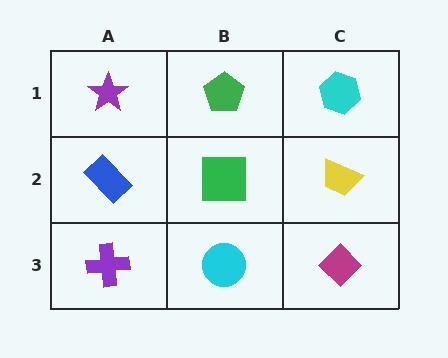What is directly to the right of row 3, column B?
A magenta diamond.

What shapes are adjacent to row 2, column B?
A green pentagon (row 1, column B), a cyan circle (row 3, column B), a blue rectangle (row 2, column A), a yellow trapezoid (row 2, column C).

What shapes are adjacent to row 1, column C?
A yellow trapezoid (row 2, column C), a green pentagon (row 1, column B).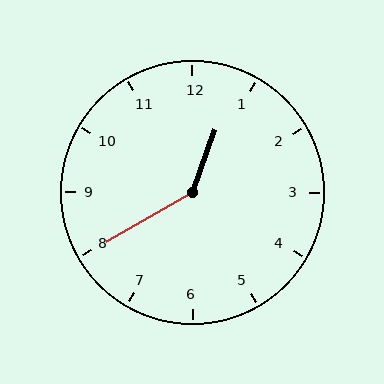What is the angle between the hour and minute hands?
Approximately 140 degrees.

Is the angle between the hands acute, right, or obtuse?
It is obtuse.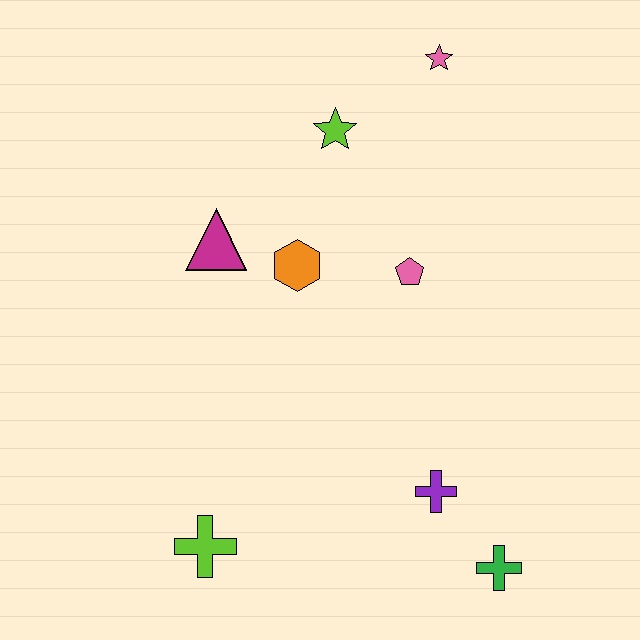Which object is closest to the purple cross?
The green cross is closest to the purple cross.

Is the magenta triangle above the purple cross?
Yes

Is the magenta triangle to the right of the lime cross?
Yes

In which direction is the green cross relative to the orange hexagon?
The green cross is below the orange hexagon.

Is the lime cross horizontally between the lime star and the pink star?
No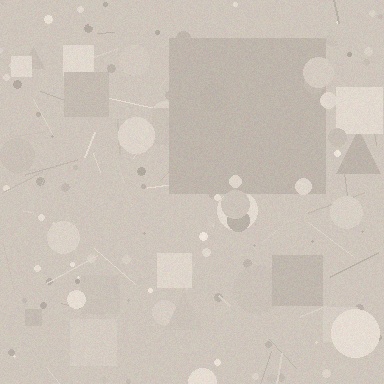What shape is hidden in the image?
A square is hidden in the image.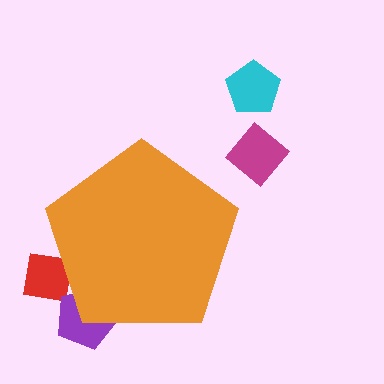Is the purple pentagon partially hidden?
Yes, the purple pentagon is partially hidden behind the orange pentagon.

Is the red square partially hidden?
Yes, the red square is partially hidden behind the orange pentagon.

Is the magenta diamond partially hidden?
No, the magenta diamond is fully visible.